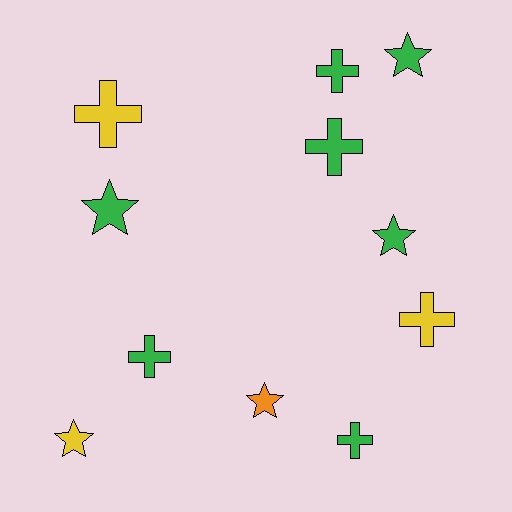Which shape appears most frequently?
Cross, with 6 objects.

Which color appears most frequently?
Green, with 7 objects.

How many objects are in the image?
There are 11 objects.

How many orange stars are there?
There is 1 orange star.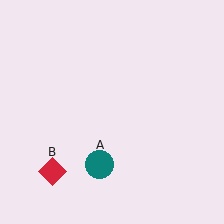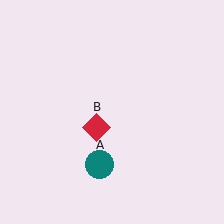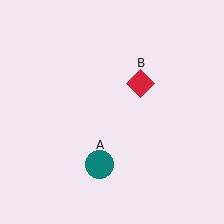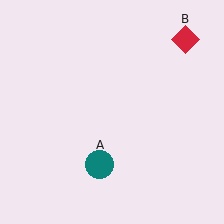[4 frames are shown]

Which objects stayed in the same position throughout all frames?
Teal circle (object A) remained stationary.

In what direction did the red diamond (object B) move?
The red diamond (object B) moved up and to the right.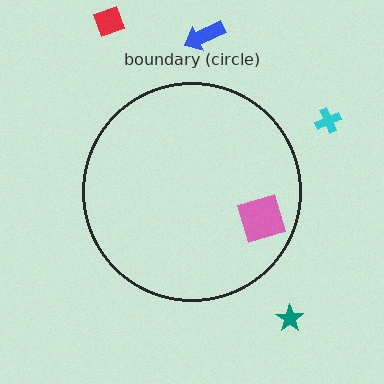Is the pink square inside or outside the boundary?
Inside.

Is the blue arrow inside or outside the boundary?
Outside.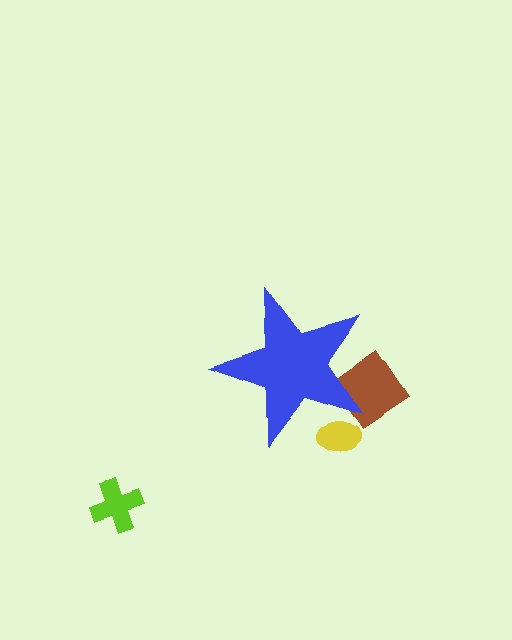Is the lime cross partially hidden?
No, the lime cross is fully visible.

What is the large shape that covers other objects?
A blue star.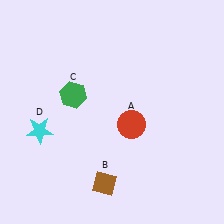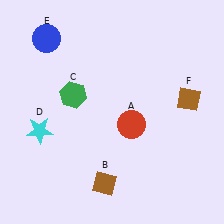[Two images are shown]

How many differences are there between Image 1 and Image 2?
There are 2 differences between the two images.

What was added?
A blue circle (E), a brown diamond (F) were added in Image 2.